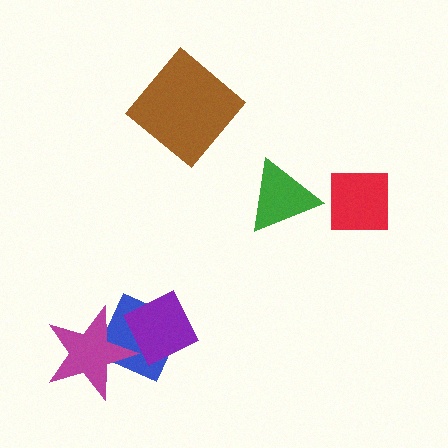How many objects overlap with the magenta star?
2 objects overlap with the magenta star.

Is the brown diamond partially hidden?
No, no other shape covers it.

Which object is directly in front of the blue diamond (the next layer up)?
The purple diamond is directly in front of the blue diamond.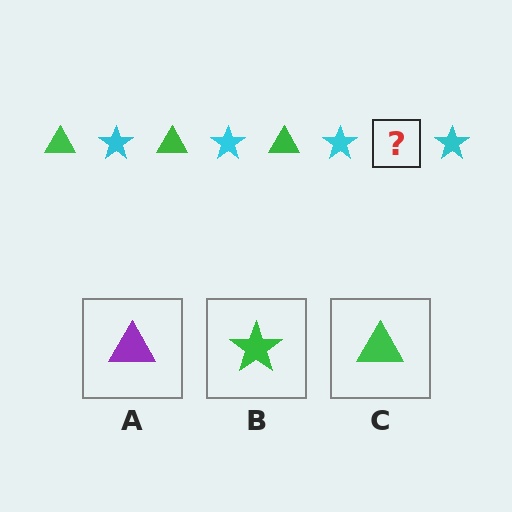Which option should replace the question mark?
Option C.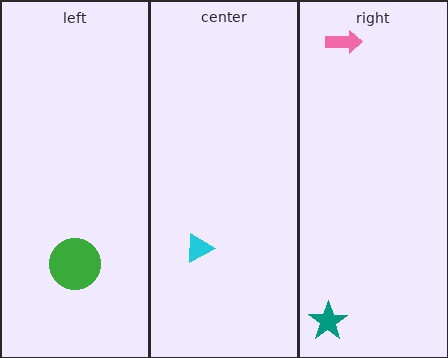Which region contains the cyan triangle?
The center region.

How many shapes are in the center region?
1.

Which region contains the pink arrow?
The right region.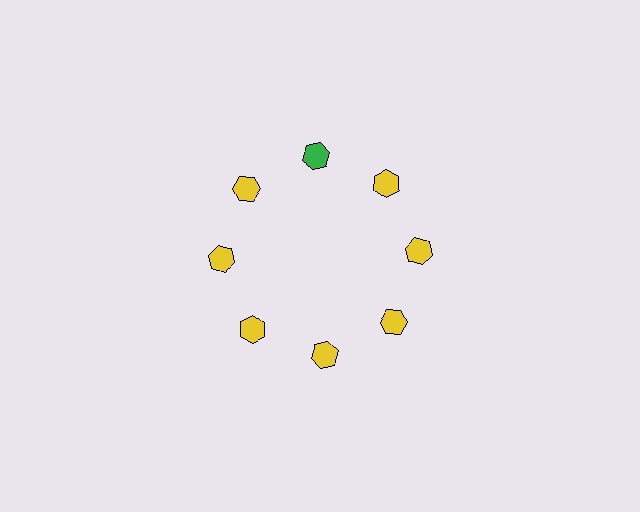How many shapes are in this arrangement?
There are 8 shapes arranged in a ring pattern.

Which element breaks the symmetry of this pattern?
The green hexagon at roughly the 12 o'clock position breaks the symmetry. All other shapes are yellow hexagons.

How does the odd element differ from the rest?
It has a different color: green instead of yellow.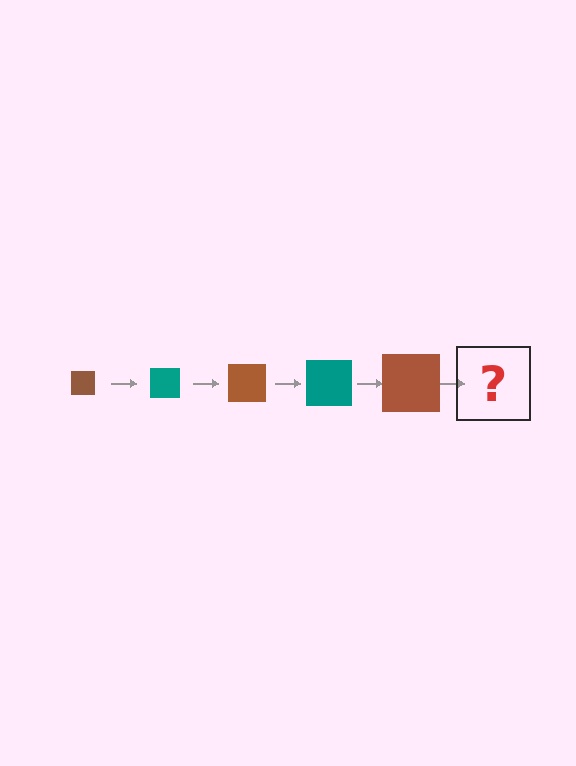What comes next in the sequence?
The next element should be a teal square, larger than the previous one.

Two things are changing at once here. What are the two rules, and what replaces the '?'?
The two rules are that the square grows larger each step and the color cycles through brown and teal. The '?' should be a teal square, larger than the previous one.